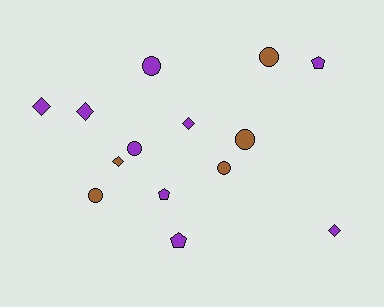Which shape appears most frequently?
Circle, with 6 objects.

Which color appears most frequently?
Purple, with 9 objects.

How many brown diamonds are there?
There is 1 brown diamond.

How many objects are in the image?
There are 14 objects.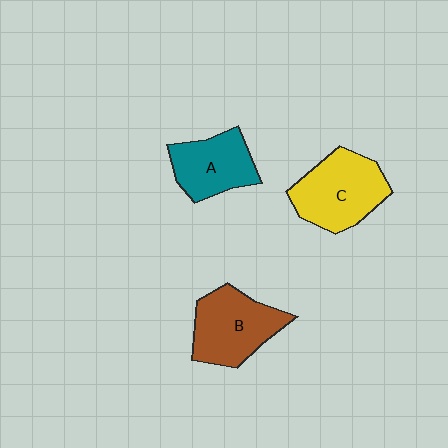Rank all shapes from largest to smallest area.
From largest to smallest: C (yellow), B (brown), A (teal).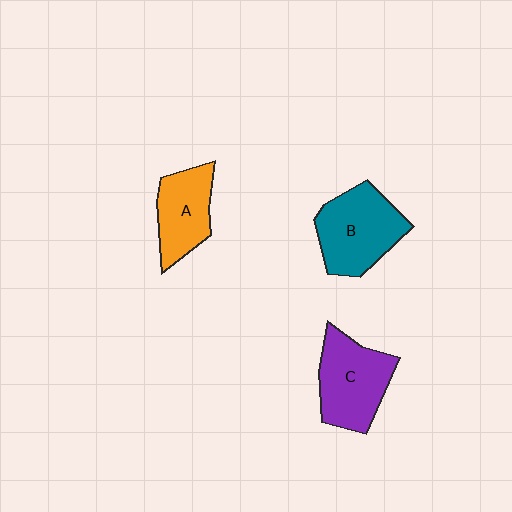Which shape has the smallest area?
Shape A (orange).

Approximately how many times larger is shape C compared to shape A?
Approximately 1.3 times.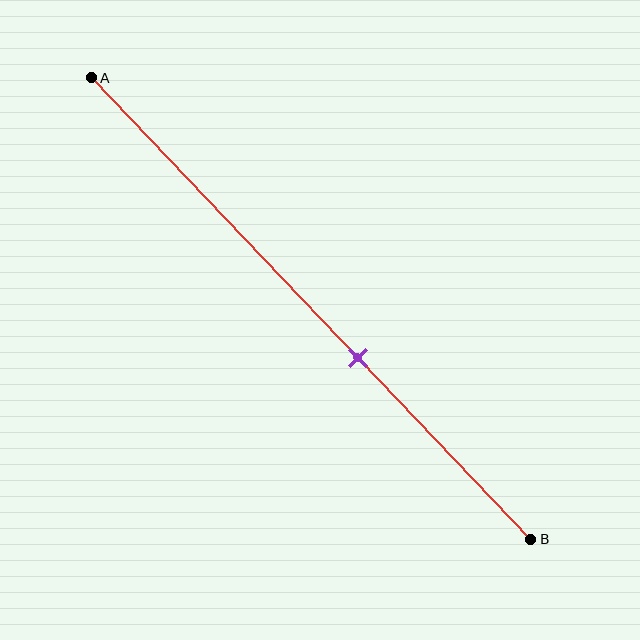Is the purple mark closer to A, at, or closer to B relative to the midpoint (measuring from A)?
The purple mark is closer to point B than the midpoint of segment AB.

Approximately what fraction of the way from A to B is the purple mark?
The purple mark is approximately 60% of the way from A to B.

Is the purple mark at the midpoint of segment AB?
No, the mark is at about 60% from A, not at the 50% midpoint.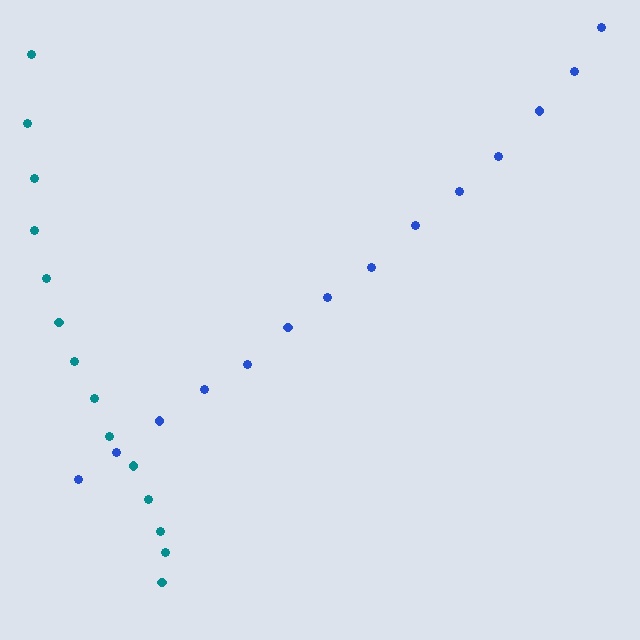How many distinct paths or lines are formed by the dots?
There are 2 distinct paths.